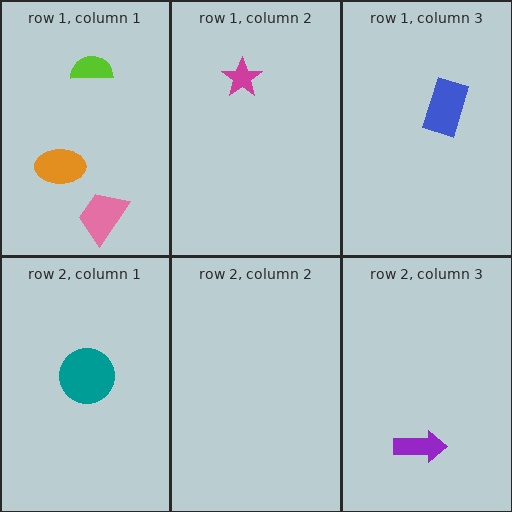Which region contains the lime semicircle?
The row 1, column 1 region.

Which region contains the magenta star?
The row 1, column 2 region.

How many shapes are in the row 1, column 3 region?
1.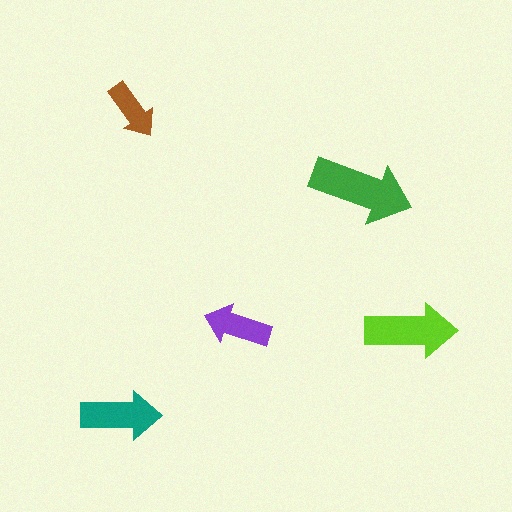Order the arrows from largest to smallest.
the green one, the lime one, the teal one, the purple one, the brown one.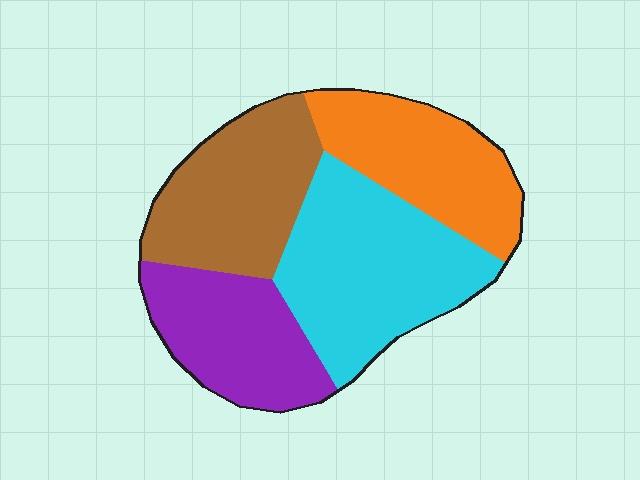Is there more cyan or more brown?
Cyan.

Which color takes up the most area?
Cyan, at roughly 30%.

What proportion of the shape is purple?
Purple takes up about one fifth (1/5) of the shape.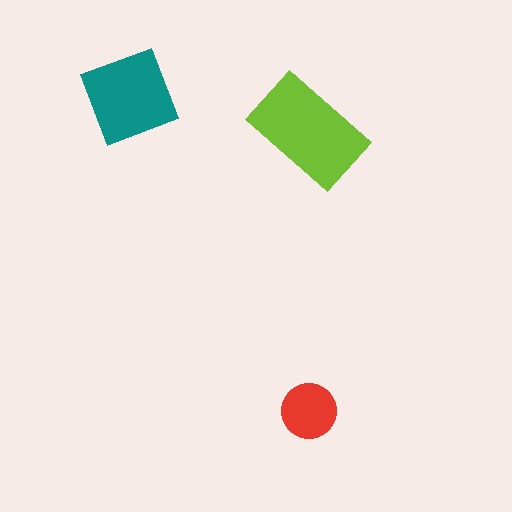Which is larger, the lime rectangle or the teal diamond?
The lime rectangle.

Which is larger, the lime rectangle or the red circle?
The lime rectangle.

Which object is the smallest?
The red circle.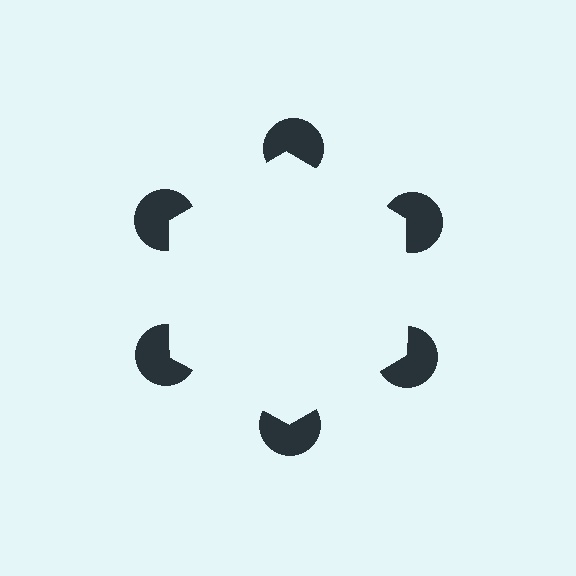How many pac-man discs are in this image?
There are 6 — one at each vertex of the illusory hexagon.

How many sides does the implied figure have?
6 sides.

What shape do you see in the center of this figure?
An illusory hexagon — its edges are inferred from the aligned wedge cuts in the pac-man discs, not physically drawn.